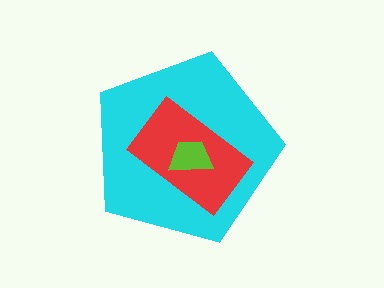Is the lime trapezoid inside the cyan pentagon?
Yes.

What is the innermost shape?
The lime trapezoid.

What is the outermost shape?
The cyan pentagon.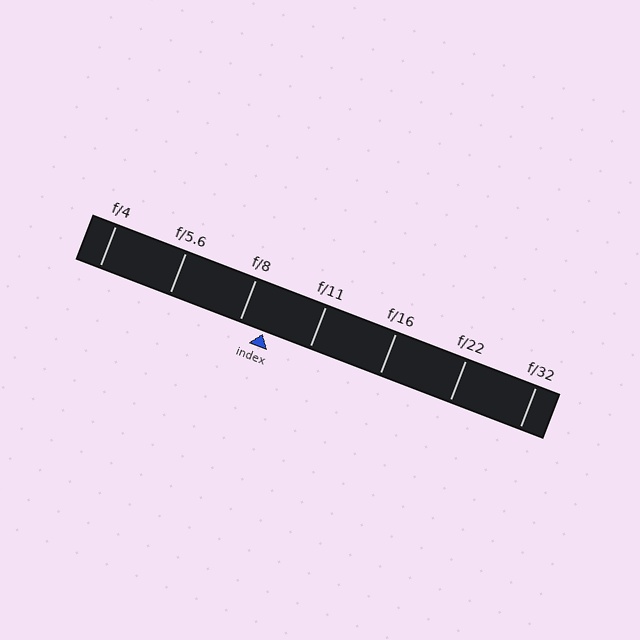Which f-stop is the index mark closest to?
The index mark is closest to f/8.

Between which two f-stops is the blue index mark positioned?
The index mark is between f/8 and f/11.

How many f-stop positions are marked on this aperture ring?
There are 7 f-stop positions marked.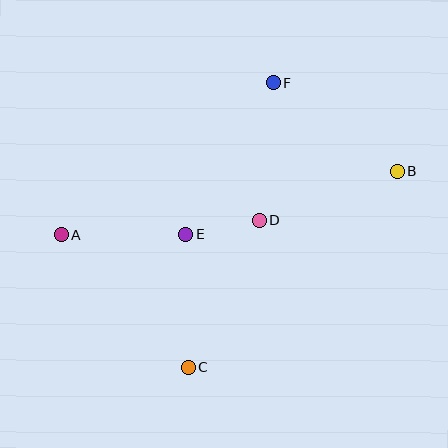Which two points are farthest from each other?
Points A and B are farthest from each other.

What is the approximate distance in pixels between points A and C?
The distance between A and C is approximately 184 pixels.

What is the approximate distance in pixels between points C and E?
The distance between C and E is approximately 133 pixels.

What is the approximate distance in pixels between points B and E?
The distance between B and E is approximately 221 pixels.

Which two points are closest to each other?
Points D and E are closest to each other.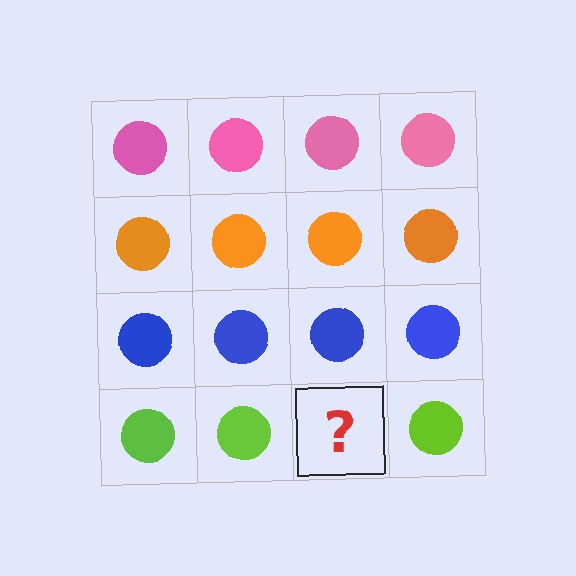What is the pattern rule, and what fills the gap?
The rule is that each row has a consistent color. The gap should be filled with a lime circle.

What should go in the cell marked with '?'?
The missing cell should contain a lime circle.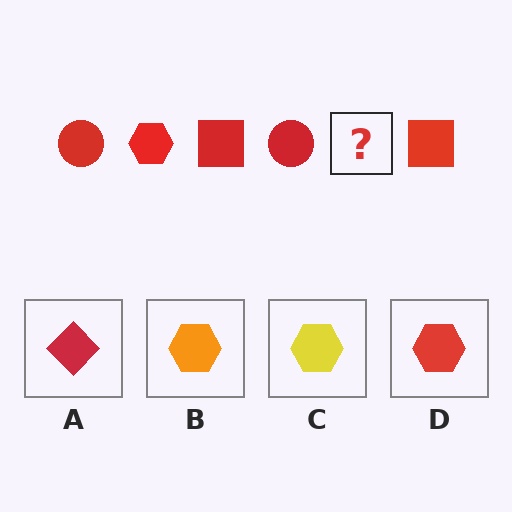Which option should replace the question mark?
Option D.